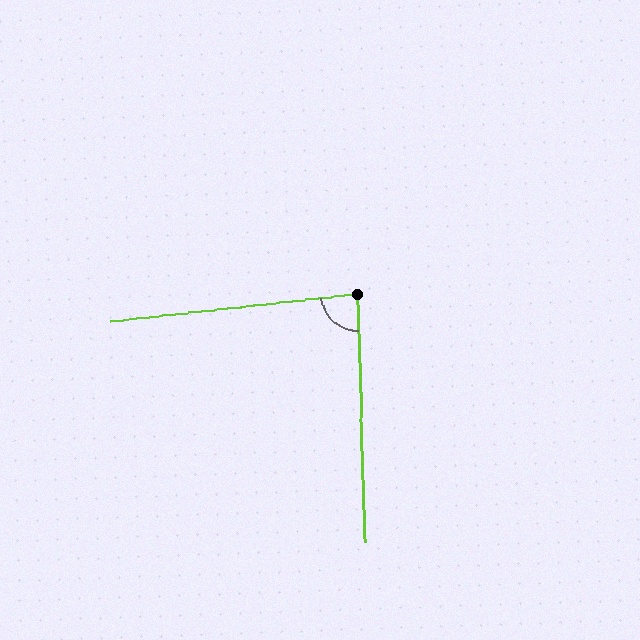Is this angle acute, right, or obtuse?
It is approximately a right angle.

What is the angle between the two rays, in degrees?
Approximately 85 degrees.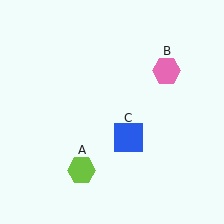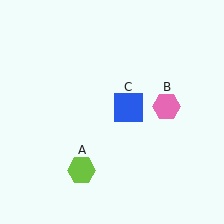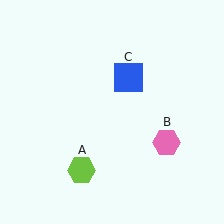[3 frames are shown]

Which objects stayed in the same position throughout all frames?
Lime hexagon (object A) remained stationary.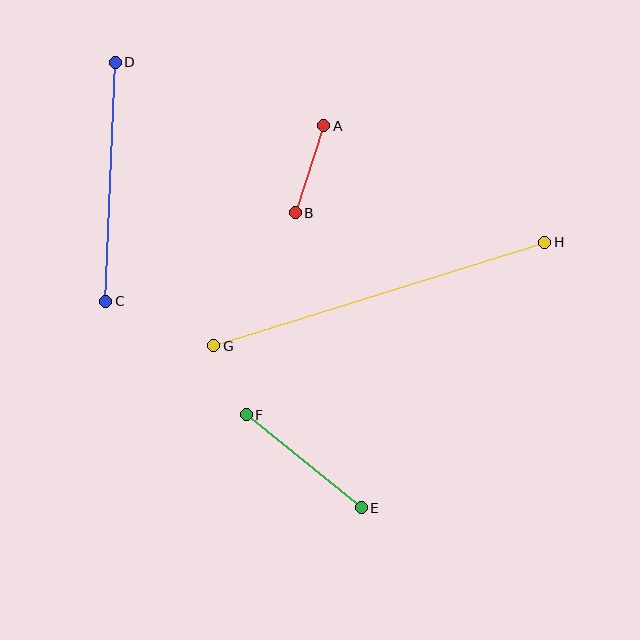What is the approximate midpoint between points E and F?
The midpoint is at approximately (304, 461) pixels.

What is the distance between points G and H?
The distance is approximately 347 pixels.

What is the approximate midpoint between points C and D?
The midpoint is at approximately (111, 182) pixels.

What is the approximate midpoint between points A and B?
The midpoint is at approximately (310, 169) pixels.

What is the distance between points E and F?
The distance is approximately 148 pixels.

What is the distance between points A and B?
The distance is approximately 92 pixels.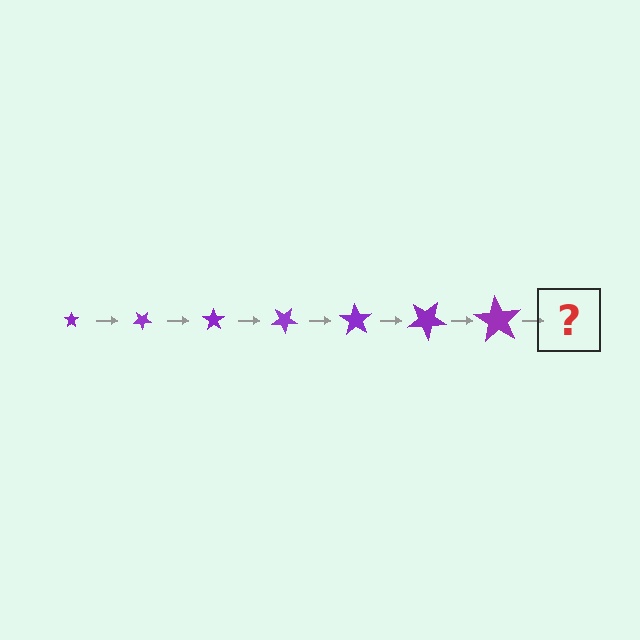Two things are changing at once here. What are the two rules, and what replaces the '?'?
The two rules are that the star grows larger each step and it rotates 35 degrees each step. The '?' should be a star, larger than the previous one and rotated 245 degrees from the start.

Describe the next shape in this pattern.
It should be a star, larger than the previous one and rotated 245 degrees from the start.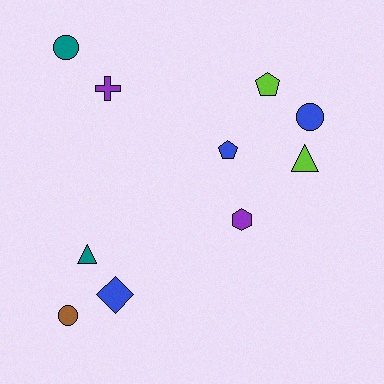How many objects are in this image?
There are 10 objects.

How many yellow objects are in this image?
There are no yellow objects.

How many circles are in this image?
There are 3 circles.